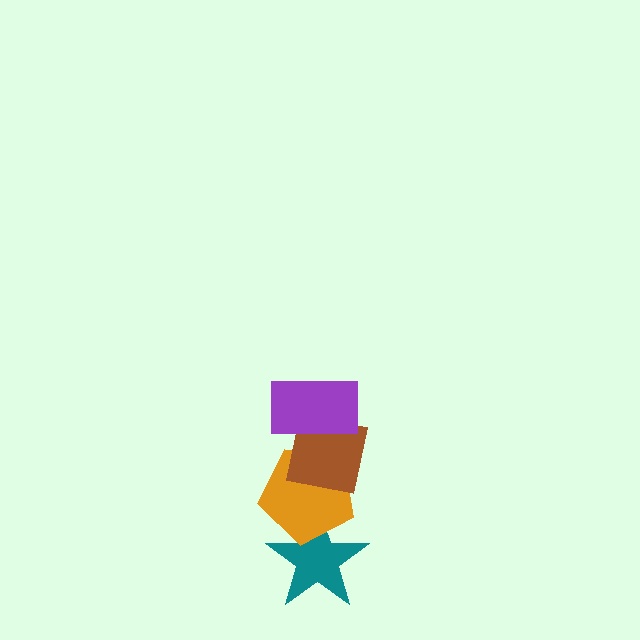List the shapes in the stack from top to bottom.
From top to bottom: the purple rectangle, the brown square, the orange pentagon, the teal star.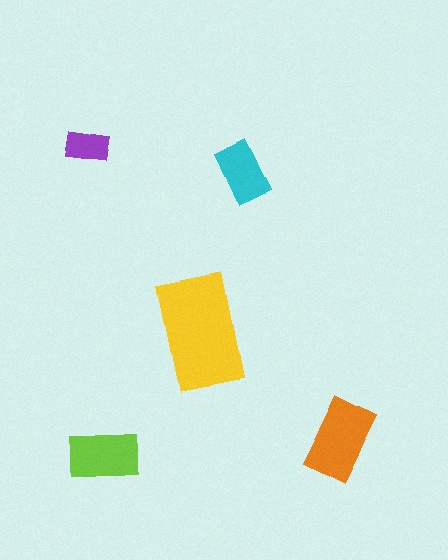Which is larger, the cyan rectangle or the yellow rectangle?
The yellow one.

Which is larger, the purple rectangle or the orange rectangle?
The orange one.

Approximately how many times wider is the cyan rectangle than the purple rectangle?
About 1.5 times wider.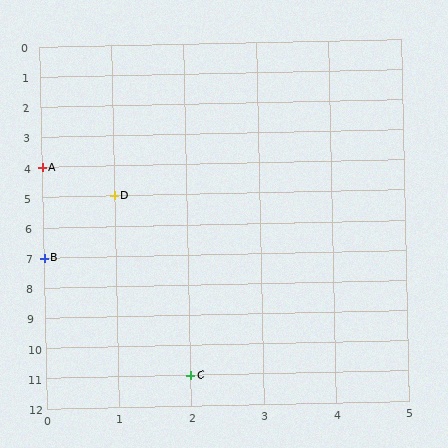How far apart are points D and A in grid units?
Points D and A are 1 column and 1 row apart (about 1.4 grid units diagonally).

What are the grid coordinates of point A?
Point A is at grid coordinates (0, 4).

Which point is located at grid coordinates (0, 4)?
Point A is at (0, 4).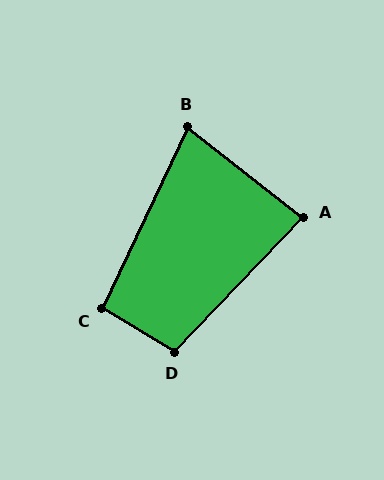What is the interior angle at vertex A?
Approximately 84 degrees (acute).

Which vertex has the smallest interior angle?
B, at approximately 77 degrees.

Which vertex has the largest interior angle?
D, at approximately 103 degrees.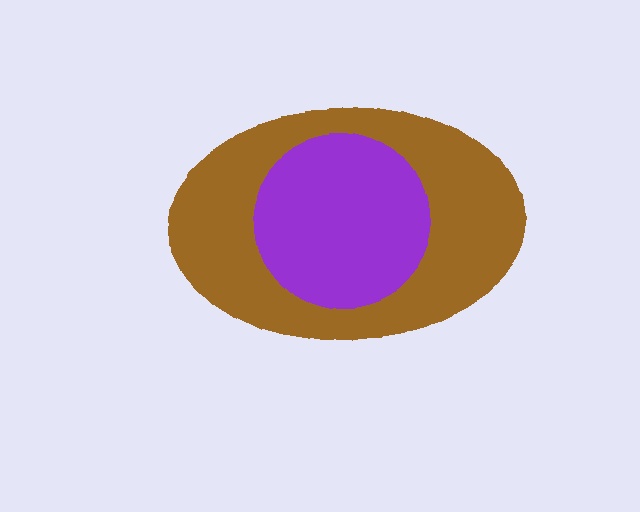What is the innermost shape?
The purple circle.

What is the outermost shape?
The brown ellipse.